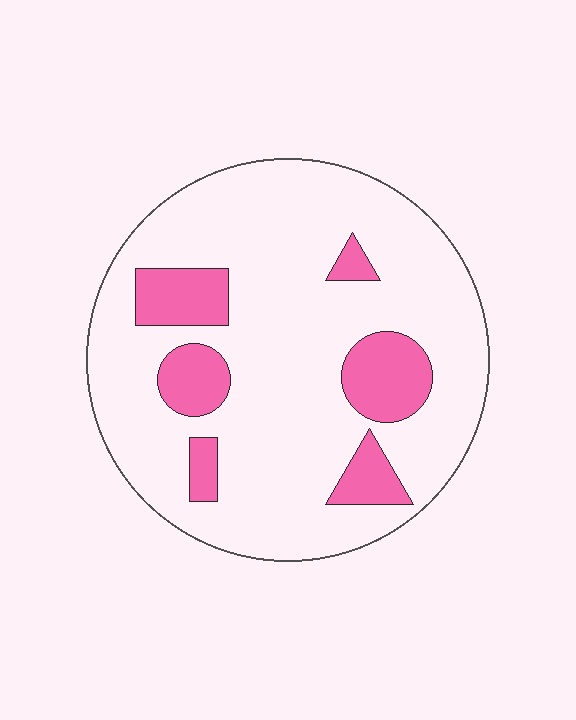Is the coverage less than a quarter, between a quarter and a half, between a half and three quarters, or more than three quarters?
Less than a quarter.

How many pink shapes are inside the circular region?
6.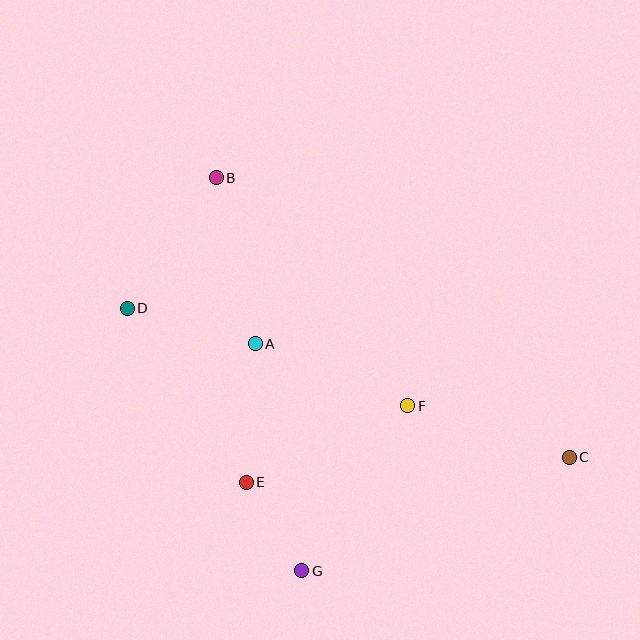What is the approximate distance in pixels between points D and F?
The distance between D and F is approximately 297 pixels.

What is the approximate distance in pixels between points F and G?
The distance between F and G is approximately 196 pixels.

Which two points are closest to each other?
Points E and G are closest to each other.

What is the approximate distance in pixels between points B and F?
The distance between B and F is approximately 298 pixels.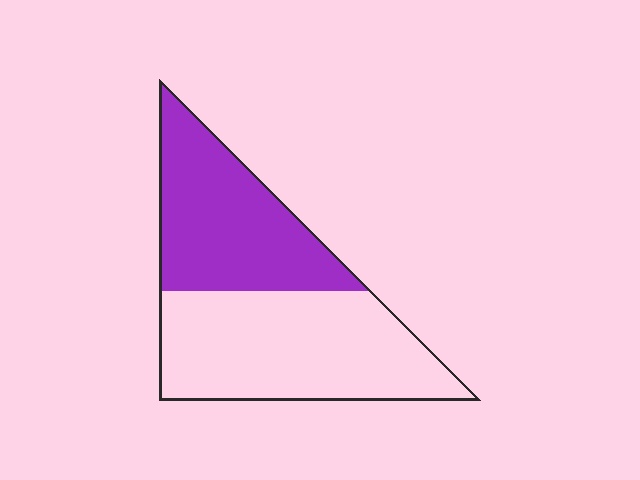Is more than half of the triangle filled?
No.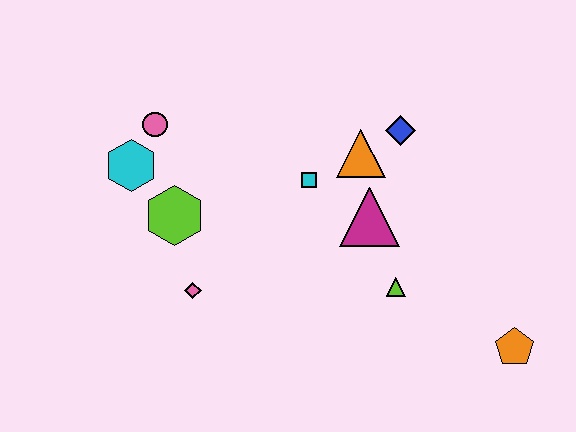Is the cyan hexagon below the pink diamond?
No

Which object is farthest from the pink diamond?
The orange pentagon is farthest from the pink diamond.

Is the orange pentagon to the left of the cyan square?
No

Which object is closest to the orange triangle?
The blue diamond is closest to the orange triangle.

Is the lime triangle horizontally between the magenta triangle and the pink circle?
No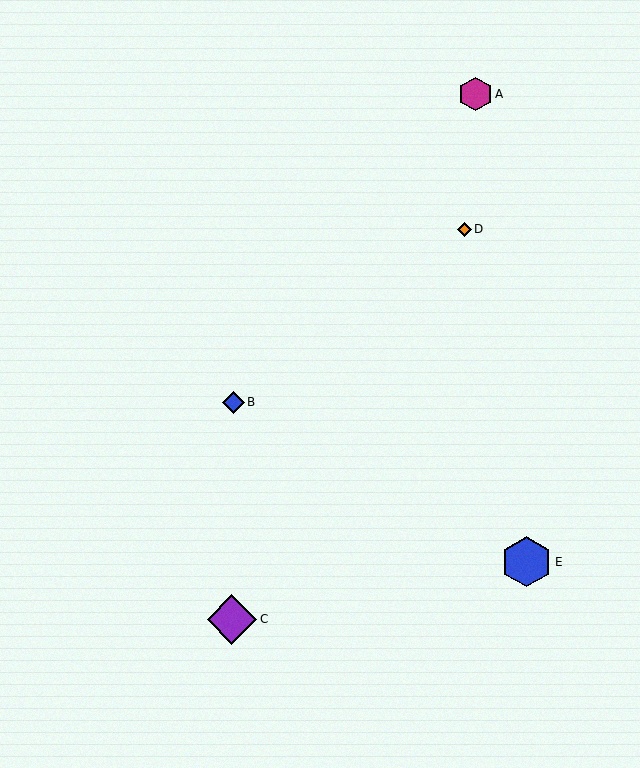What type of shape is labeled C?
Shape C is a purple diamond.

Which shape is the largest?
The blue hexagon (labeled E) is the largest.